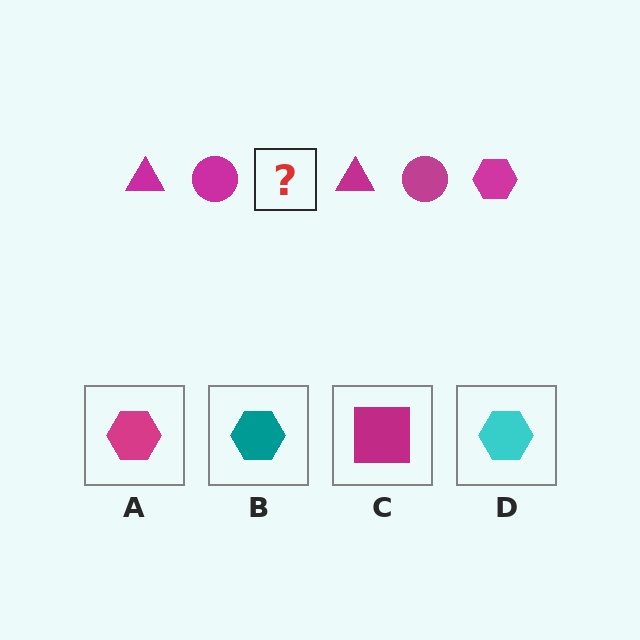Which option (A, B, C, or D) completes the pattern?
A.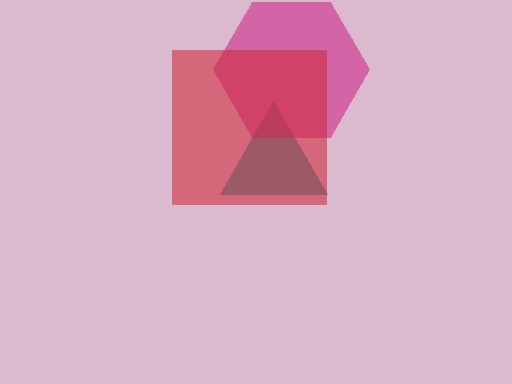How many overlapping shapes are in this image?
There are 3 overlapping shapes in the image.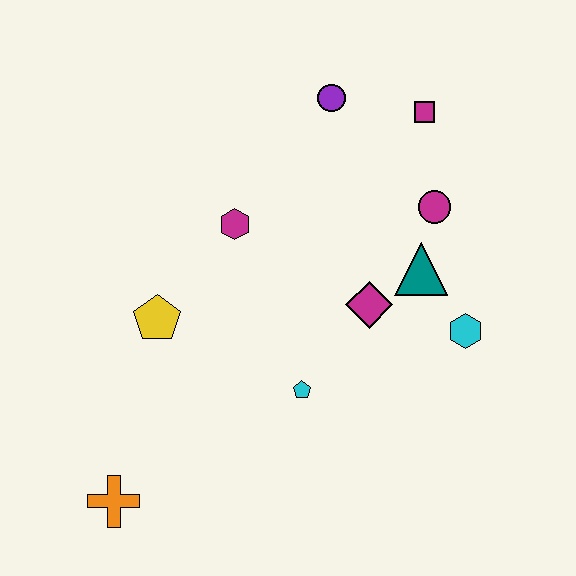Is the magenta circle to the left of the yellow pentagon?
No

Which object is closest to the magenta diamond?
The teal triangle is closest to the magenta diamond.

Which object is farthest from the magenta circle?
The orange cross is farthest from the magenta circle.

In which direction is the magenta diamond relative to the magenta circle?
The magenta diamond is below the magenta circle.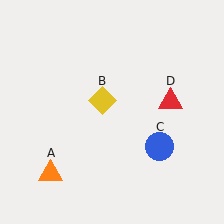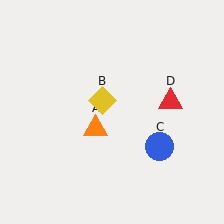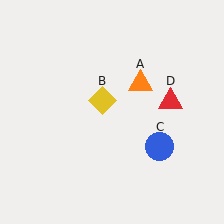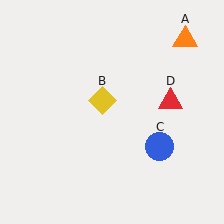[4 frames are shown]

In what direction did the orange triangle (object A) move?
The orange triangle (object A) moved up and to the right.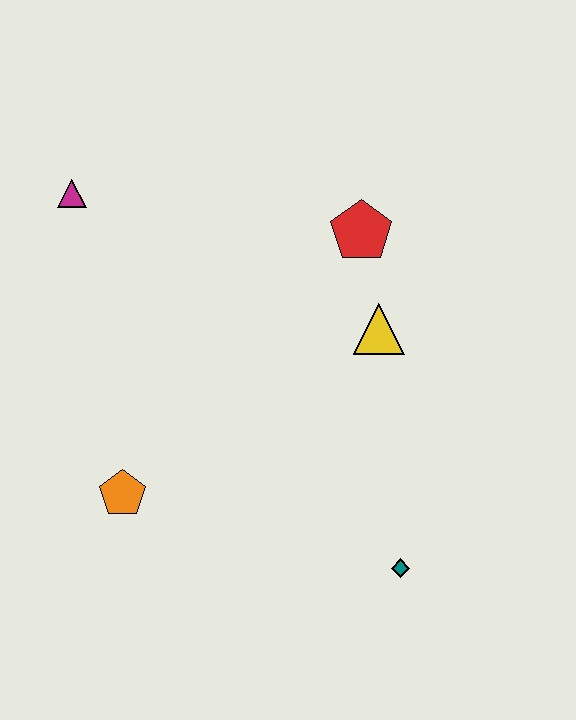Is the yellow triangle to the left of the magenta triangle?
No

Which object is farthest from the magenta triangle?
The teal diamond is farthest from the magenta triangle.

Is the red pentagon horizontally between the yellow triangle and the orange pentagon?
Yes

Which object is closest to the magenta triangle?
The red pentagon is closest to the magenta triangle.